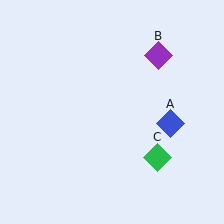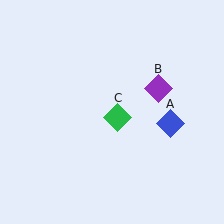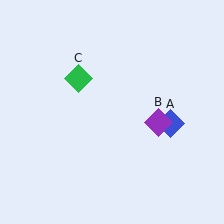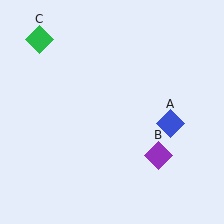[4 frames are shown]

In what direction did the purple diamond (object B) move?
The purple diamond (object B) moved down.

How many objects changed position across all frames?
2 objects changed position: purple diamond (object B), green diamond (object C).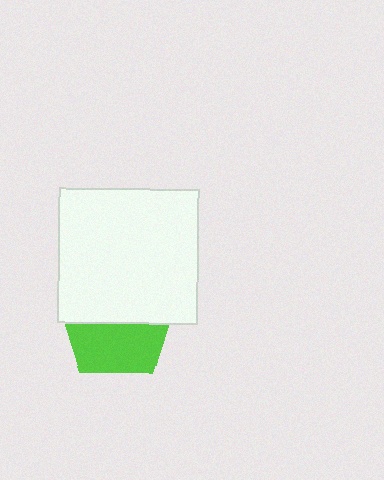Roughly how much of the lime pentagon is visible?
About half of it is visible (roughly 47%).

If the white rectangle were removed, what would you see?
You would see the complete lime pentagon.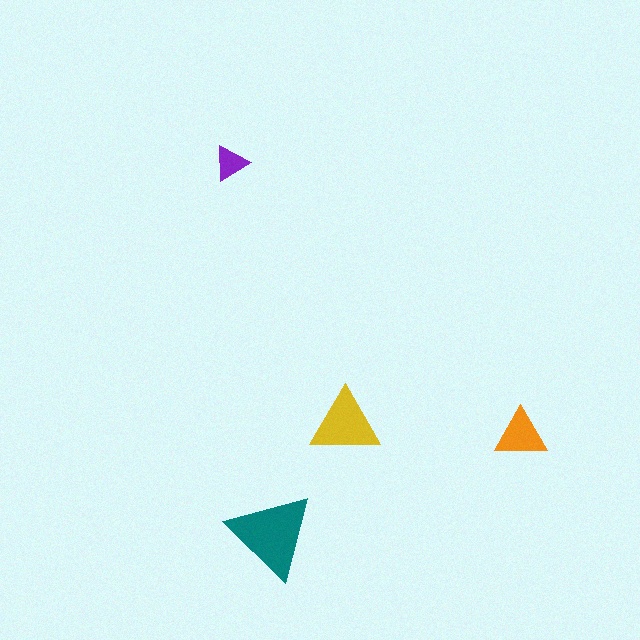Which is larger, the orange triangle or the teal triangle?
The teal one.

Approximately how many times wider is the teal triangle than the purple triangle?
About 2.5 times wider.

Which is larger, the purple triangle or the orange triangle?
The orange one.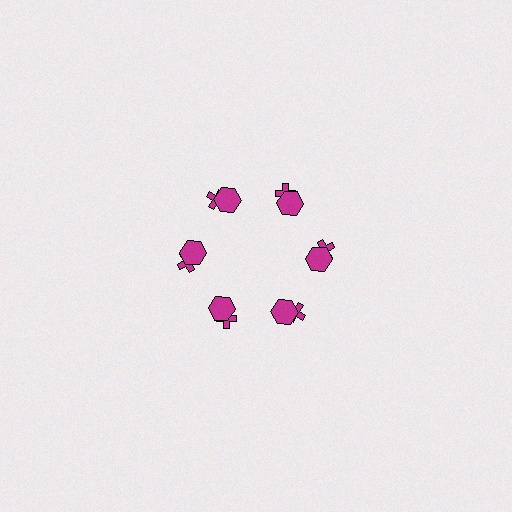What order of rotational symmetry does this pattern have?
This pattern has 6-fold rotational symmetry.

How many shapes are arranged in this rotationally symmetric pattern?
There are 12 shapes, arranged in 6 groups of 2.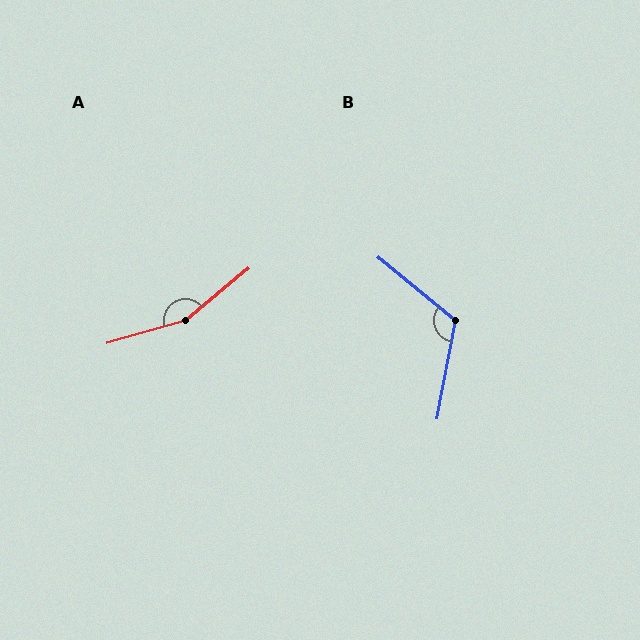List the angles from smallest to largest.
B (119°), A (156°).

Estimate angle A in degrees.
Approximately 156 degrees.